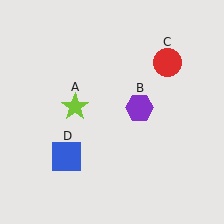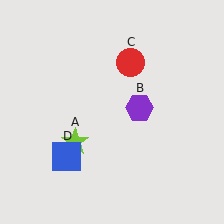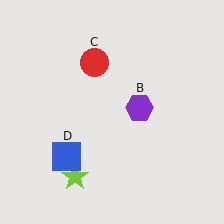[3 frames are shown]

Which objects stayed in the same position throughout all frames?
Purple hexagon (object B) and blue square (object D) remained stationary.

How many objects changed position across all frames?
2 objects changed position: lime star (object A), red circle (object C).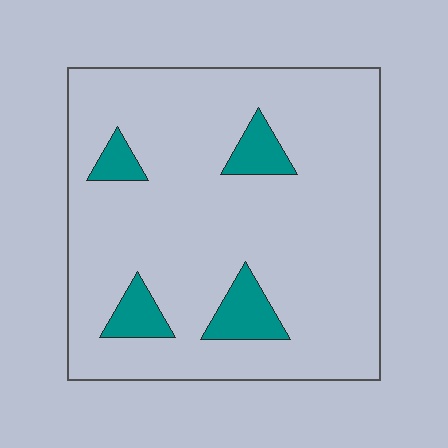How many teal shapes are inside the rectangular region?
4.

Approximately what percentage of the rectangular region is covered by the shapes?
Approximately 10%.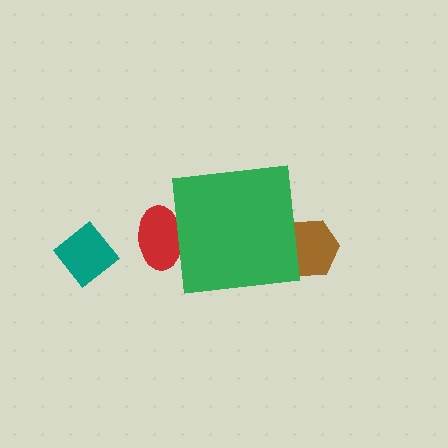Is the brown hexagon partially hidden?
Yes, the brown hexagon is partially hidden behind the green square.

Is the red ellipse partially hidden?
Yes, the red ellipse is partially hidden behind the green square.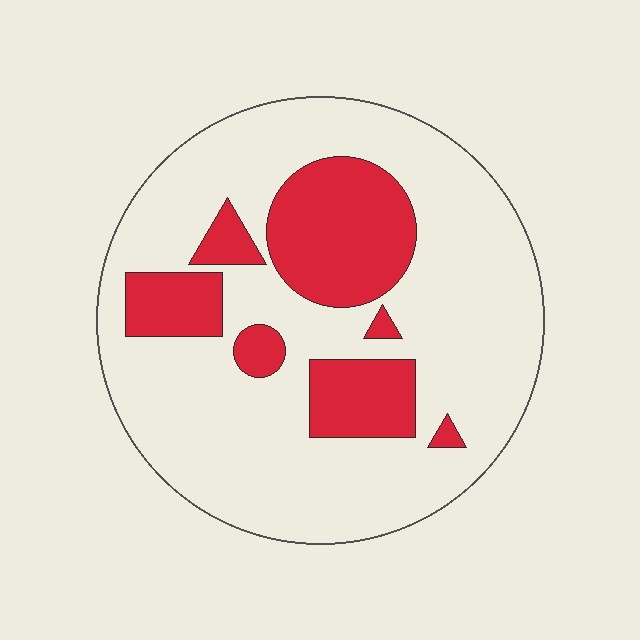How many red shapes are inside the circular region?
7.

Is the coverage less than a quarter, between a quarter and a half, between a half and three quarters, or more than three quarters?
Less than a quarter.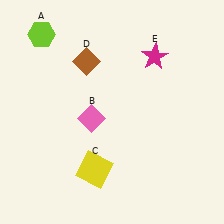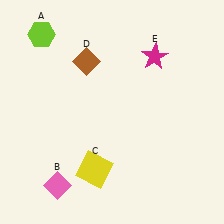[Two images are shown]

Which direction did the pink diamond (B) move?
The pink diamond (B) moved down.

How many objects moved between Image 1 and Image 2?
1 object moved between the two images.